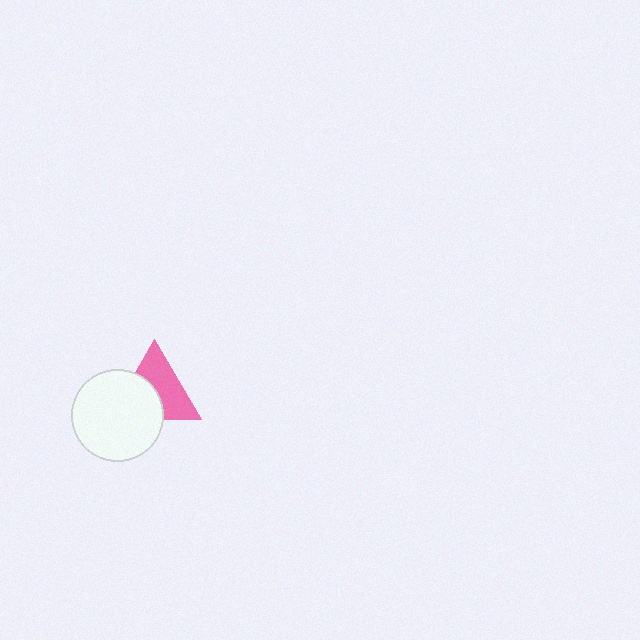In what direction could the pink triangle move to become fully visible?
The pink triangle could move toward the upper-right. That would shift it out from behind the white circle entirely.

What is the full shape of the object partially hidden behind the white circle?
The partially hidden object is a pink triangle.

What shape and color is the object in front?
The object in front is a white circle.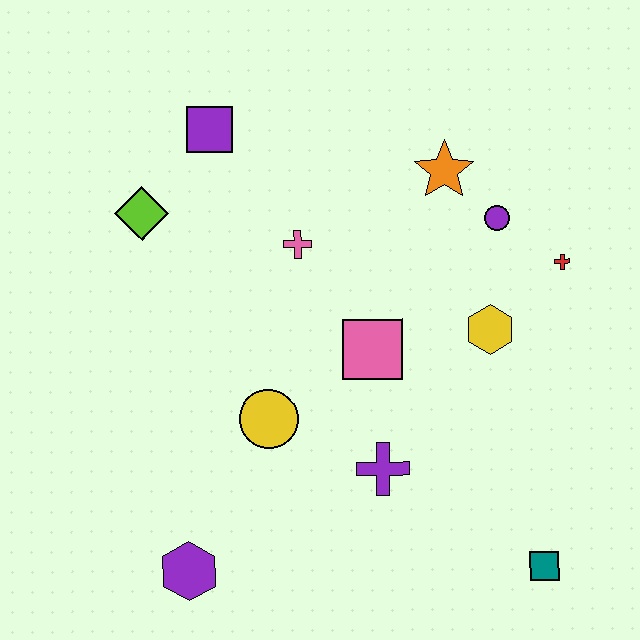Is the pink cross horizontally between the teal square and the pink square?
No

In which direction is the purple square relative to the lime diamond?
The purple square is above the lime diamond.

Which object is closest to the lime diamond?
The purple square is closest to the lime diamond.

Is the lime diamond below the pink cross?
No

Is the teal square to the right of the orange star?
Yes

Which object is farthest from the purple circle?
The purple hexagon is farthest from the purple circle.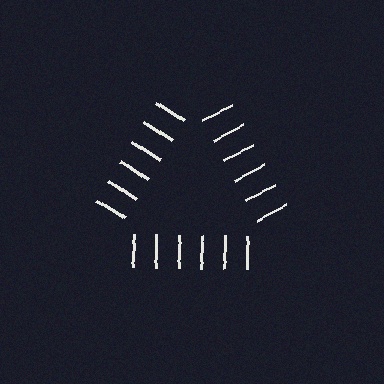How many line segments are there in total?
18 — 6 along each of the 3 edges.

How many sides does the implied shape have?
3 sides — the line-ends trace a triangle.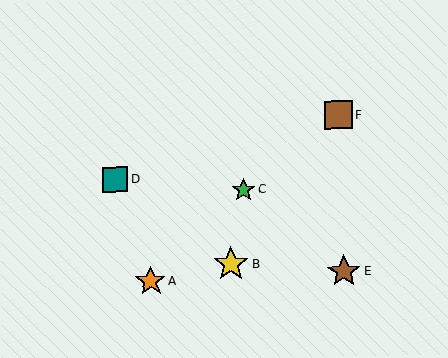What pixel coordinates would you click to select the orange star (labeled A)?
Click at (151, 281) to select the orange star A.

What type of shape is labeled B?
Shape B is a yellow star.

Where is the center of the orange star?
The center of the orange star is at (151, 281).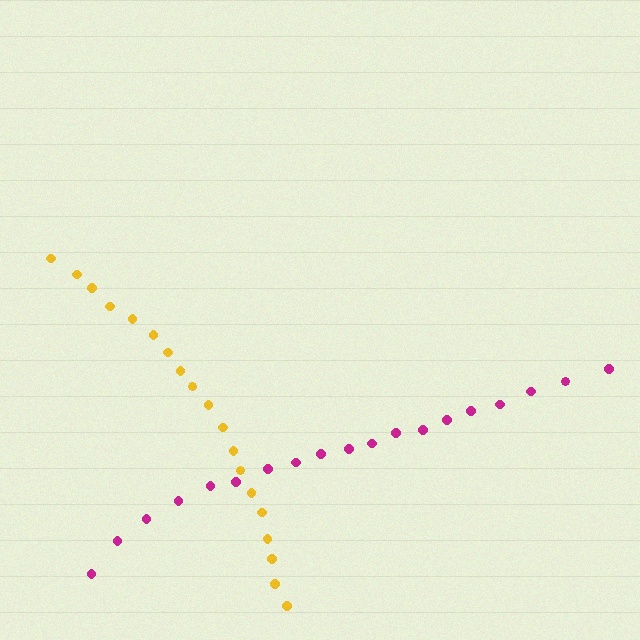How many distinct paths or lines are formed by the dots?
There are 2 distinct paths.